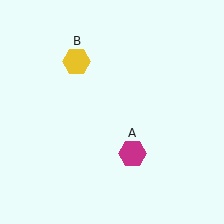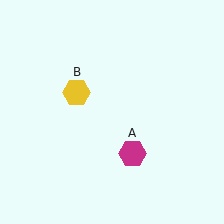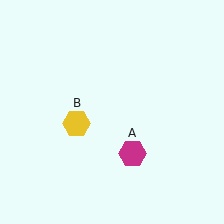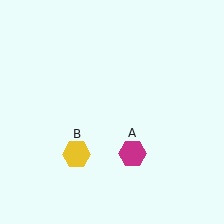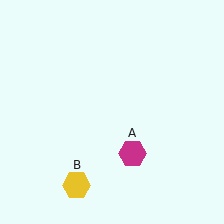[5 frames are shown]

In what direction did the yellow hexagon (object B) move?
The yellow hexagon (object B) moved down.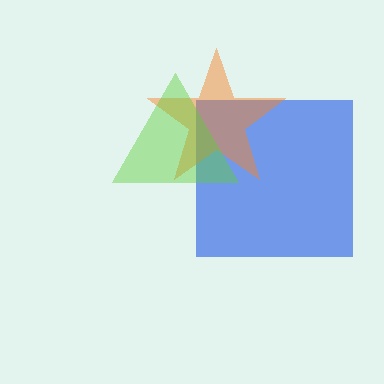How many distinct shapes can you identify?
There are 3 distinct shapes: a blue square, an orange star, a lime triangle.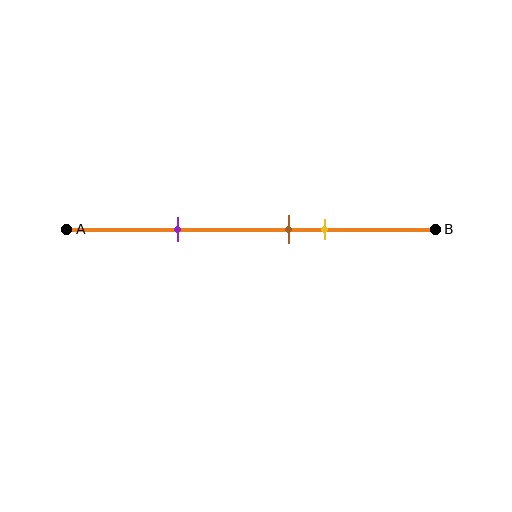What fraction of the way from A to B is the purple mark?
The purple mark is approximately 30% (0.3) of the way from A to B.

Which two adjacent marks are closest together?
The brown and yellow marks are the closest adjacent pair.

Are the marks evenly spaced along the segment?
No, the marks are not evenly spaced.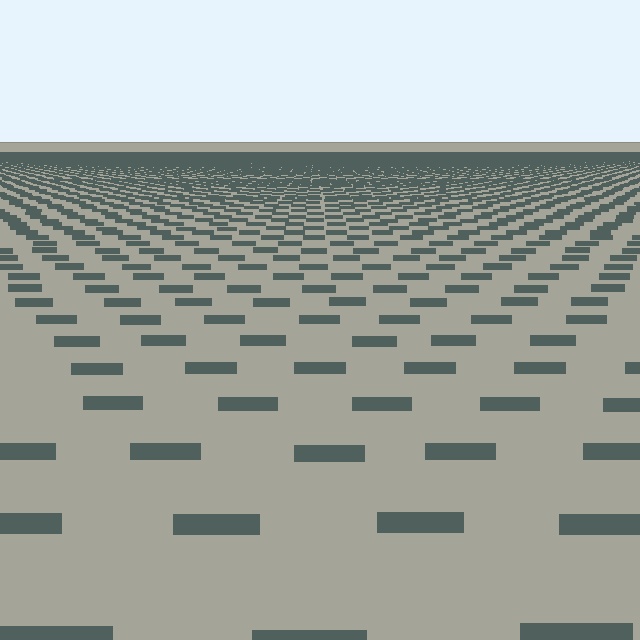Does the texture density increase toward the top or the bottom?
Density increases toward the top.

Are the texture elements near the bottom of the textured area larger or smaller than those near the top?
Larger. Near the bottom, elements are closer to the viewer and appear at a bigger on-screen size.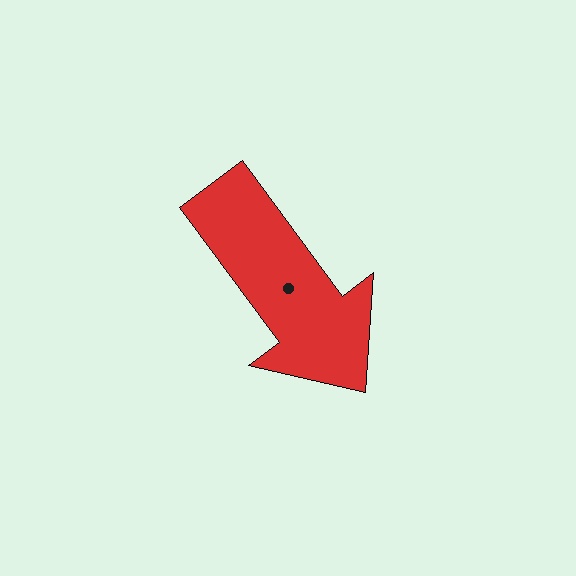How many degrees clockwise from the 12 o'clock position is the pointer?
Approximately 143 degrees.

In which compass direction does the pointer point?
Southeast.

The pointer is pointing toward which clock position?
Roughly 5 o'clock.